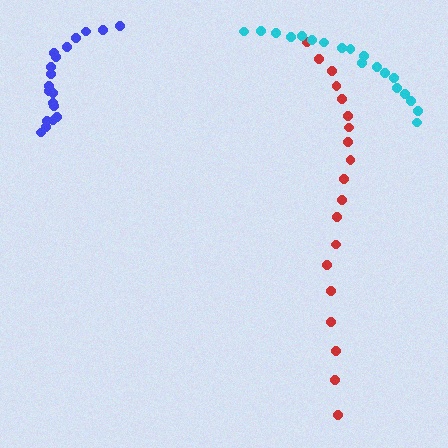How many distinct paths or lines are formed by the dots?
There are 3 distinct paths.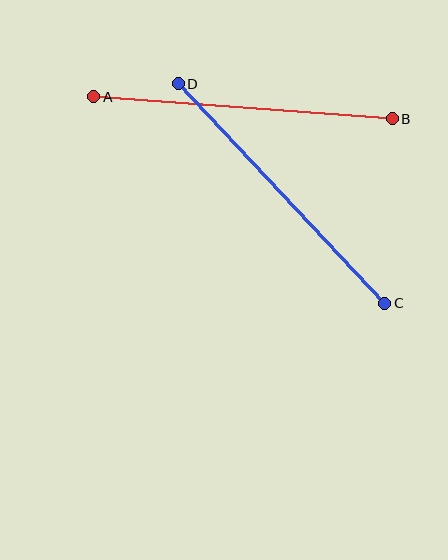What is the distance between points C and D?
The distance is approximately 301 pixels.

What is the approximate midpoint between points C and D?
The midpoint is at approximately (281, 193) pixels.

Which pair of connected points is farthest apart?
Points C and D are farthest apart.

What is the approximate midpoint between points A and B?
The midpoint is at approximately (243, 108) pixels.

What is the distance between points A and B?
The distance is approximately 299 pixels.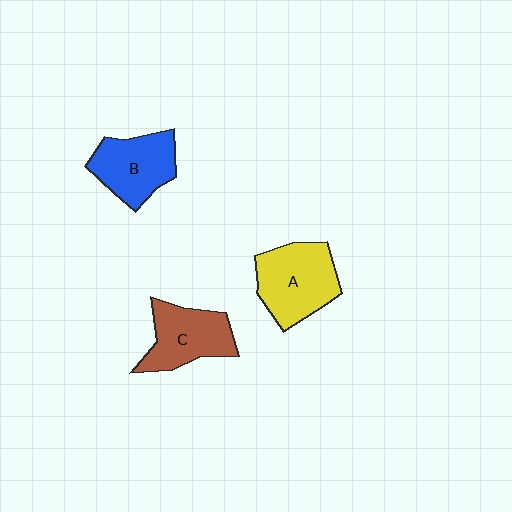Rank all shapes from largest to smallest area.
From largest to smallest: A (yellow), B (blue), C (brown).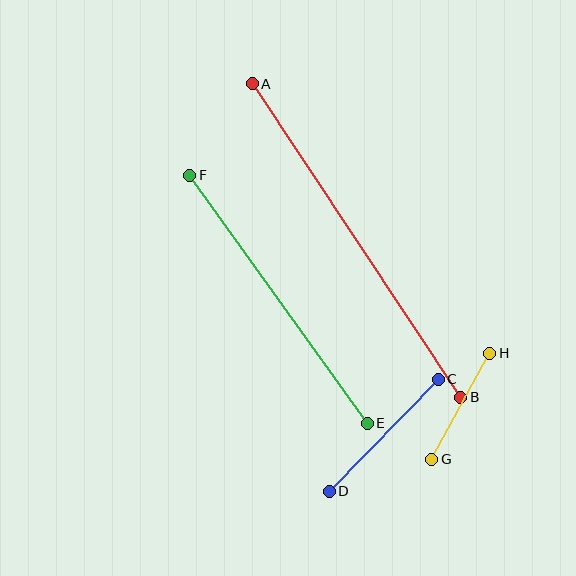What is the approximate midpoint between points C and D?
The midpoint is at approximately (384, 435) pixels.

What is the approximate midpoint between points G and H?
The midpoint is at approximately (461, 406) pixels.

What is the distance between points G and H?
The distance is approximately 121 pixels.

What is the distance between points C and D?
The distance is approximately 156 pixels.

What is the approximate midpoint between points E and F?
The midpoint is at approximately (278, 299) pixels.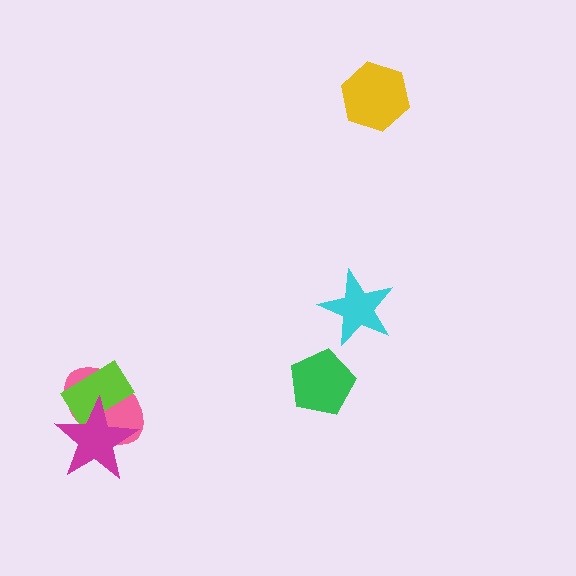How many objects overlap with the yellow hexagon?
0 objects overlap with the yellow hexagon.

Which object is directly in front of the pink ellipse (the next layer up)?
The lime rectangle is directly in front of the pink ellipse.